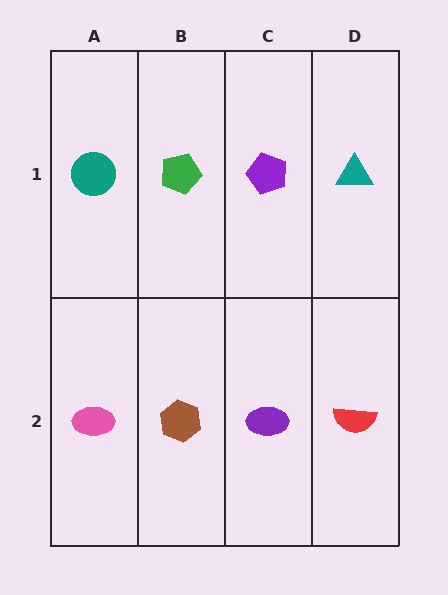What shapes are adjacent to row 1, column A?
A pink ellipse (row 2, column A), a green pentagon (row 1, column B).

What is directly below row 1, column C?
A purple ellipse.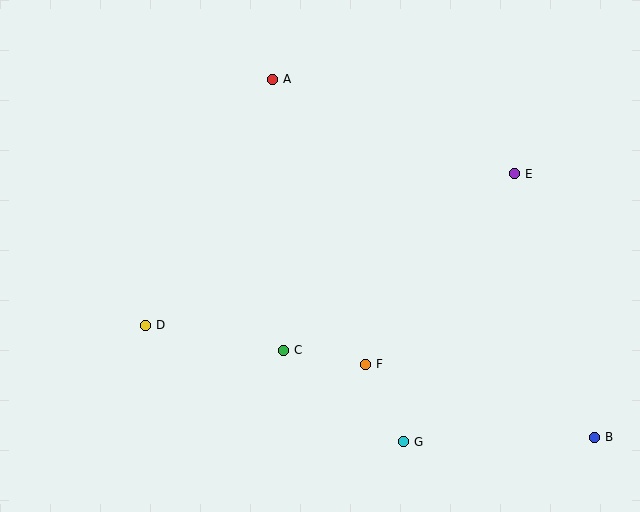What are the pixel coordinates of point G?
Point G is at (403, 442).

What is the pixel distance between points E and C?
The distance between E and C is 291 pixels.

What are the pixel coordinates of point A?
Point A is at (272, 79).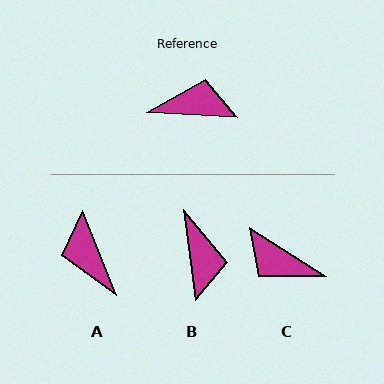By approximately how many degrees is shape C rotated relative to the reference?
Approximately 151 degrees counter-clockwise.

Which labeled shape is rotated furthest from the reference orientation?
C, about 151 degrees away.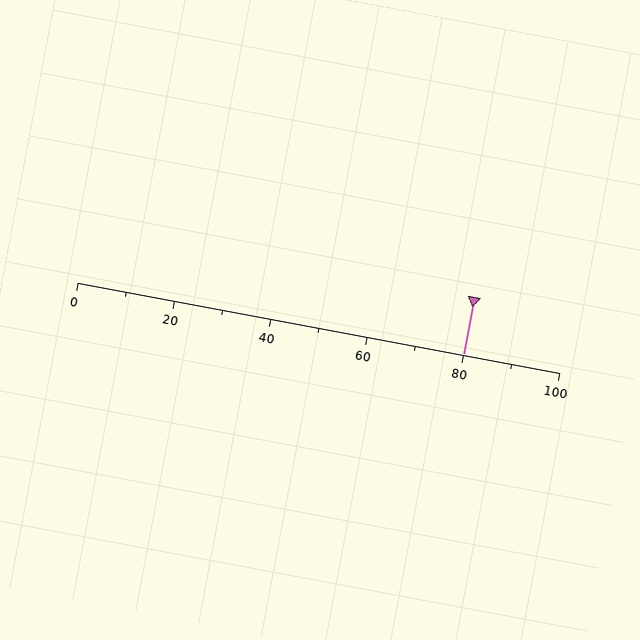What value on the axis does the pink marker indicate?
The marker indicates approximately 80.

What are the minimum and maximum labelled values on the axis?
The axis runs from 0 to 100.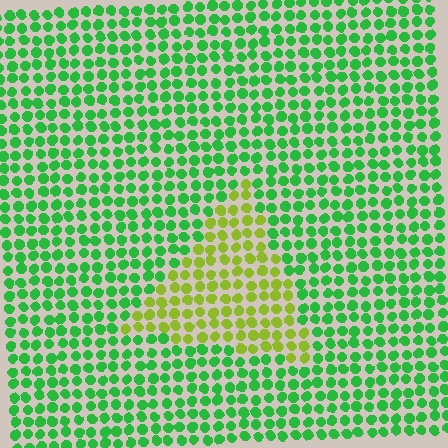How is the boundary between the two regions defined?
The boundary is defined purely by a slight shift in hue (about 50 degrees). Spacing, size, and orientation are identical on both sides.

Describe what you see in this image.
The image is filled with small green elements in a uniform arrangement. A triangle-shaped region is visible where the elements are tinted to a slightly different hue, forming a subtle color boundary.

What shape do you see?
I see a triangle.